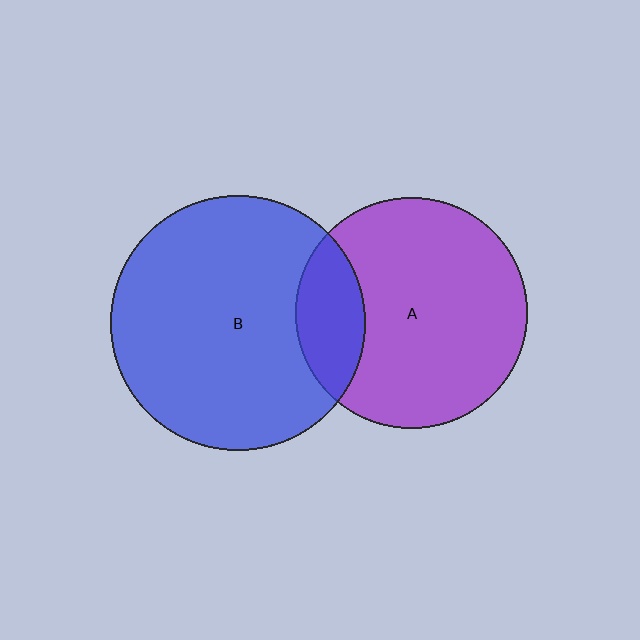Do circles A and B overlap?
Yes.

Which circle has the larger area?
Circle B (blue).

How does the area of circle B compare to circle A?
Approximately 1.2 times.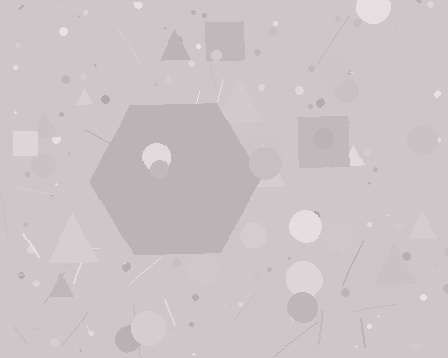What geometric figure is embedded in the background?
A hexagon is embedded in the background.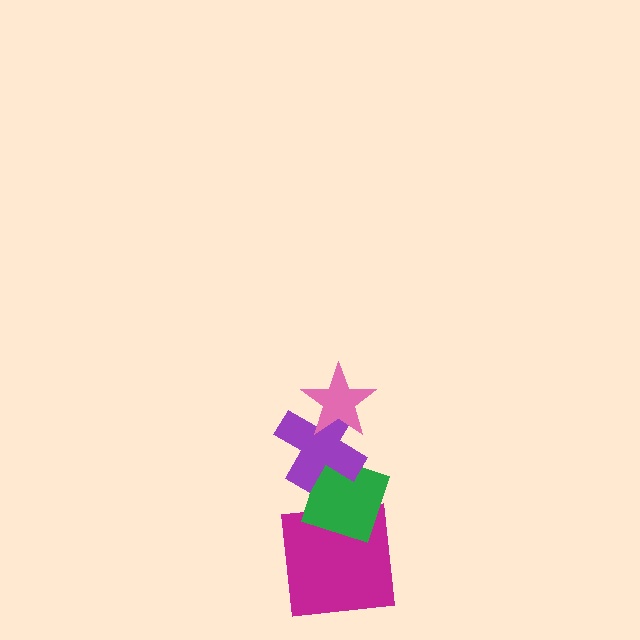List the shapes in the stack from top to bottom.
From top to bottom: the pink star, the purple cross, the green diamond, the magenta square.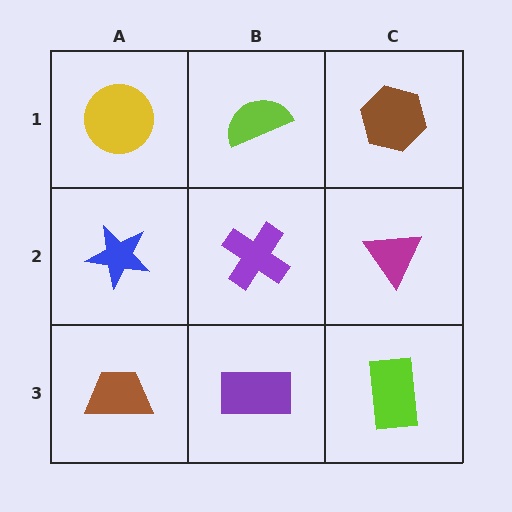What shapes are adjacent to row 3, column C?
A magenta triangle (row 2, column C), a purple rectangle (row 3, column B).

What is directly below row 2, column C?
A lime rectangle.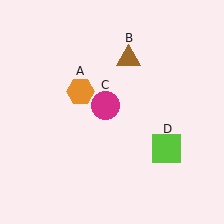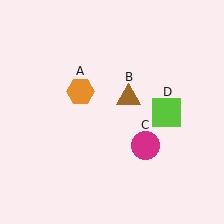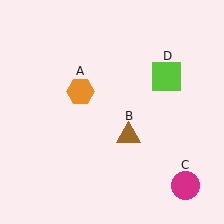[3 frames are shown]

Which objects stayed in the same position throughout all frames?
Orange hexagon (object A) remained stationary.